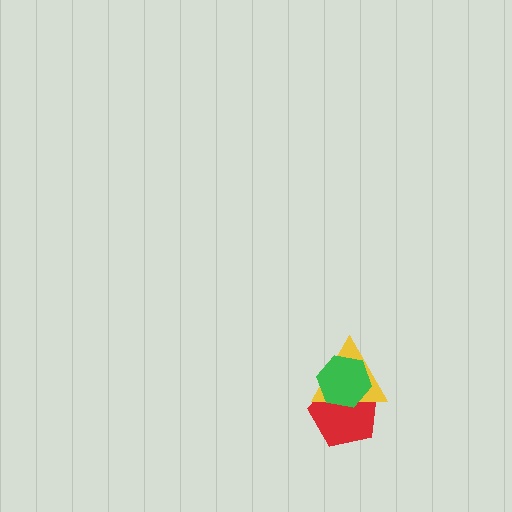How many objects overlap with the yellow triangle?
2 objects overlap with the yellow triangle.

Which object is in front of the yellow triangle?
The green hexagon is in front of the yellow triangle.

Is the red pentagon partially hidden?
Yes, it is partially covered by another shape.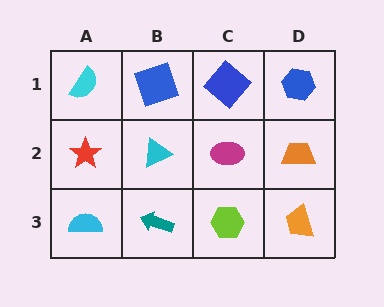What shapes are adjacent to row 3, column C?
A magenta ellipse (row 2, column C), a teal arrow (row 3, column B), an orange trapezoid (row 3, column D).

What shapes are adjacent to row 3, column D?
An orange trapezoid (row 2, column D), a lime hexagon (row 3, column C).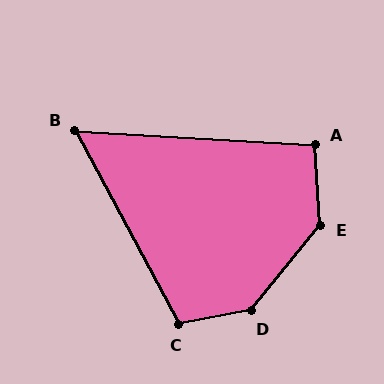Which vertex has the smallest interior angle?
B, at approximately 59 degrees.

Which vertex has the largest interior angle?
D, at approximately 139 degrees.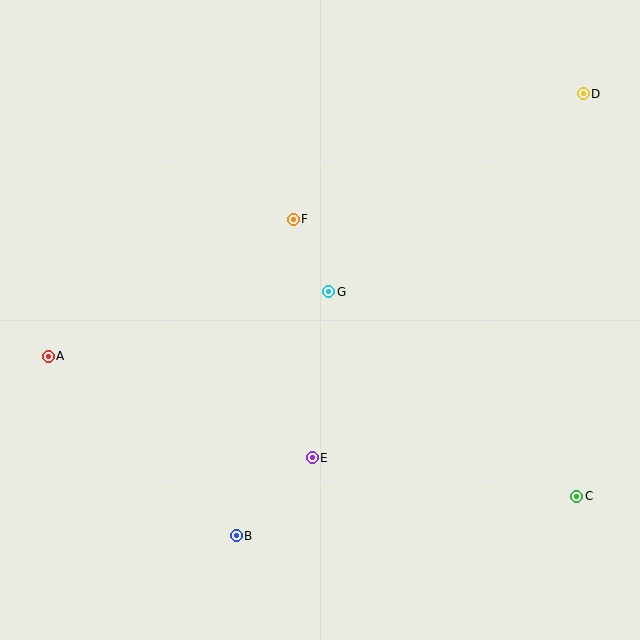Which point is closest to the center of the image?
Point G at (329, 292) is closest to the center.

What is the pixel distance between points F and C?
The distance between F and C is 396 pixels.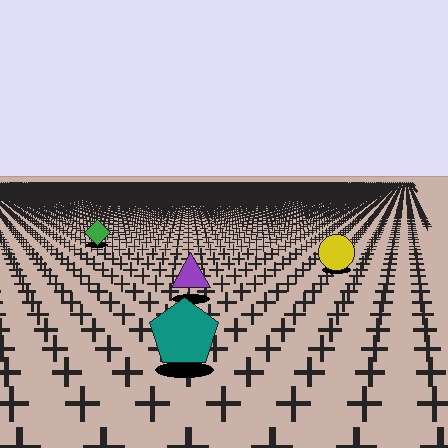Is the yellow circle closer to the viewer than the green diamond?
Yes. The yellow circle is closer — you can tell from the texture gradient: the ground texture is coarser near it.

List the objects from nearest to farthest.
From nearest to farthest: the teal pentagon, the purple triangle, the yellow circle, the green diamond.